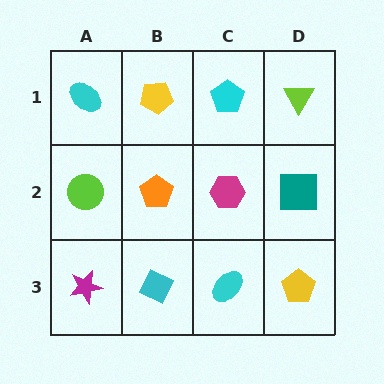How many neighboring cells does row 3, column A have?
2.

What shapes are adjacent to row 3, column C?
A magenta hexagon (row 2, column C), a cyan diamond (row 3, column B), a yellow pentagon (row 3, column D).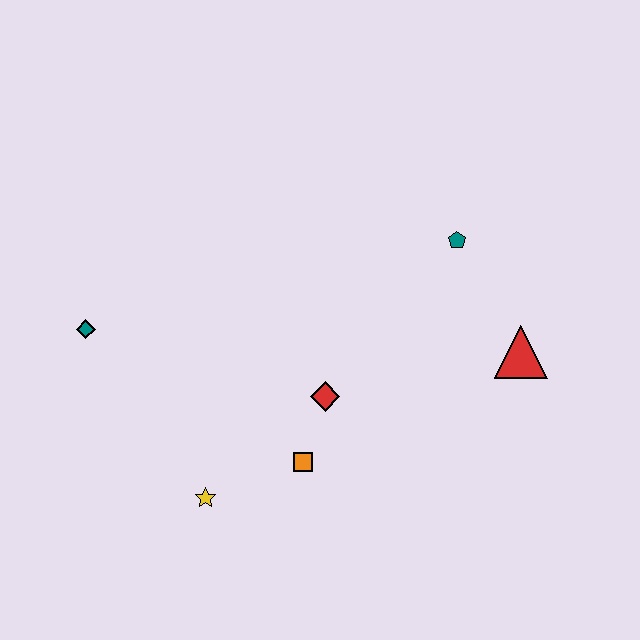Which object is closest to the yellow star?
The orange square is closest to the yellow star.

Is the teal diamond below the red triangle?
No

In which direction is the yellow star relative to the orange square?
The yellow star is to the left of the orange square.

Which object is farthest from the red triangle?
The teal diamond is farthest from the red triangle.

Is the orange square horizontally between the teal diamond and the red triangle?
Yes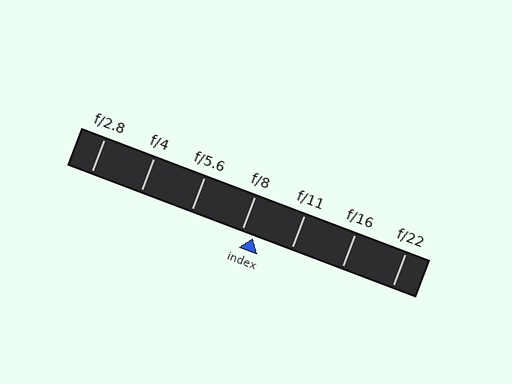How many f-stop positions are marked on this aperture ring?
There are 7 f-stop positions marked.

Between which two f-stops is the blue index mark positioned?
The index mark is between f/8 and f/11.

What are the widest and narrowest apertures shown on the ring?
The widest aperture shown is f/2.8 and the narrowest is f/22.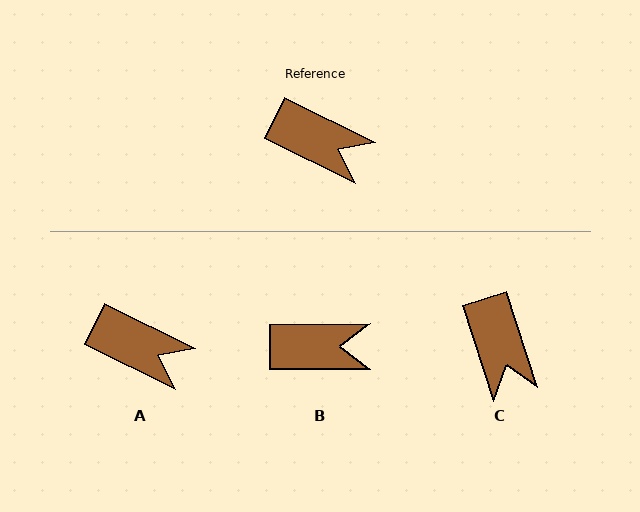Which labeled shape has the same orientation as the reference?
A.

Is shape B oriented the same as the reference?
No, it is off by about 27 degrees.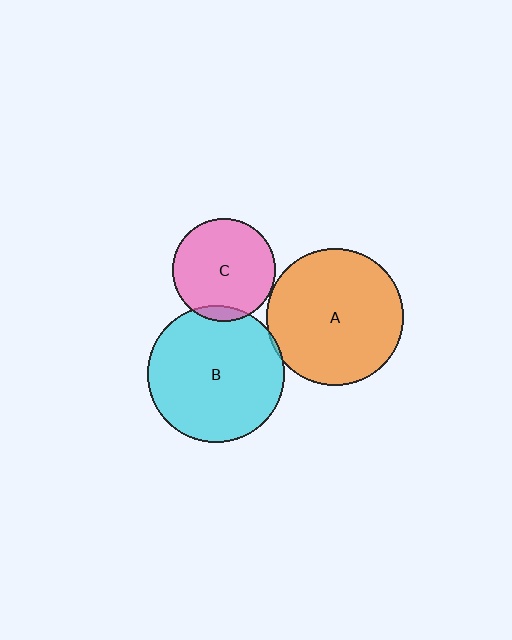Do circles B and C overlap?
Yes.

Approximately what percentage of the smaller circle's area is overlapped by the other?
Approximately 10%.